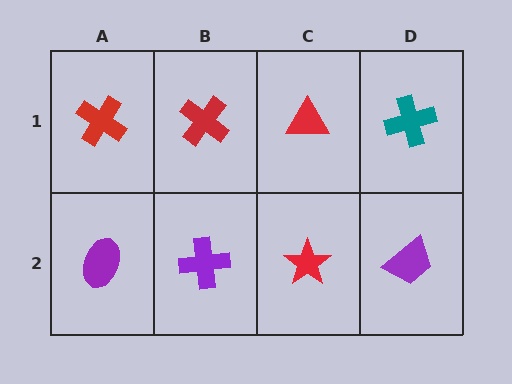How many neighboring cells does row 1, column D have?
2.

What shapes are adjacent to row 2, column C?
A red triangle (row 1, column C), a purple cross (row 2, column B), a purple trapezoid (row 2, column D).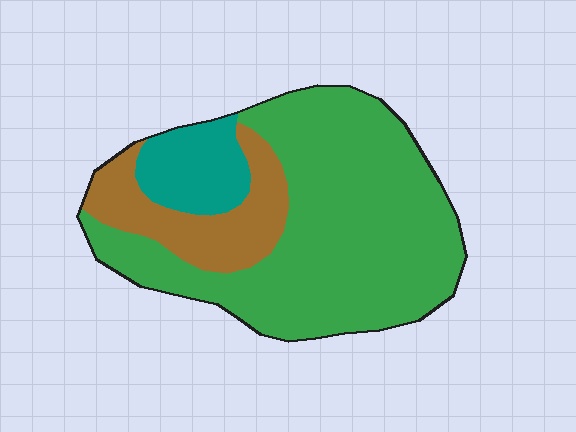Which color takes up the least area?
Teal, at roughly 10%.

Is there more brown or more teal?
Brown.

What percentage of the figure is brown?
Brown takes up about one fifth (1/5) of the figure.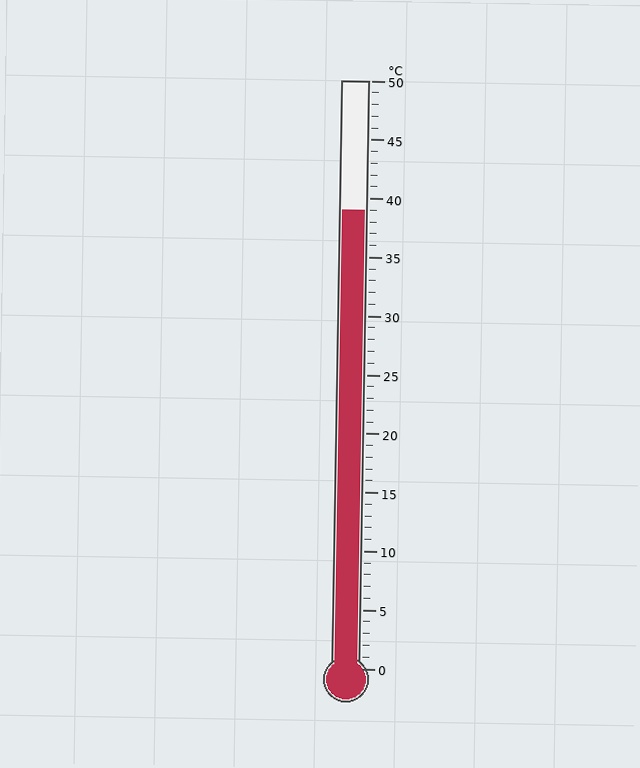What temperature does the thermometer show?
The thermometer shows approximately 39°C.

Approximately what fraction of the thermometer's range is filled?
The thermometer is filled to approximately 80% of its range.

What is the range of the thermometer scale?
The thermometer scale ranges from 0°C to 50°C.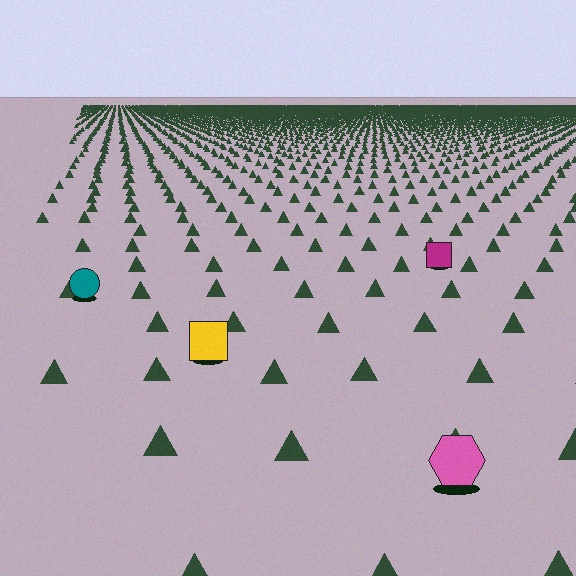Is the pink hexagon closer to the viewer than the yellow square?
Yes. The pink hexagon is closer — you can tell from the texture gradient: the ground texture is coarser near it.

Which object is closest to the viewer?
The pink hexagon is closest. The texture marks near it are larger and more spread out.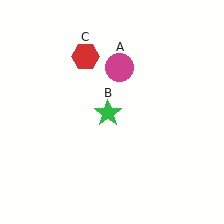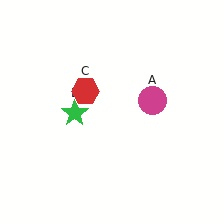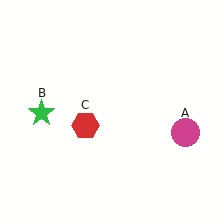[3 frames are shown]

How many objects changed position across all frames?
3 objects changed position: magenta circle (object A), green star (object B), red hexagon (object C).